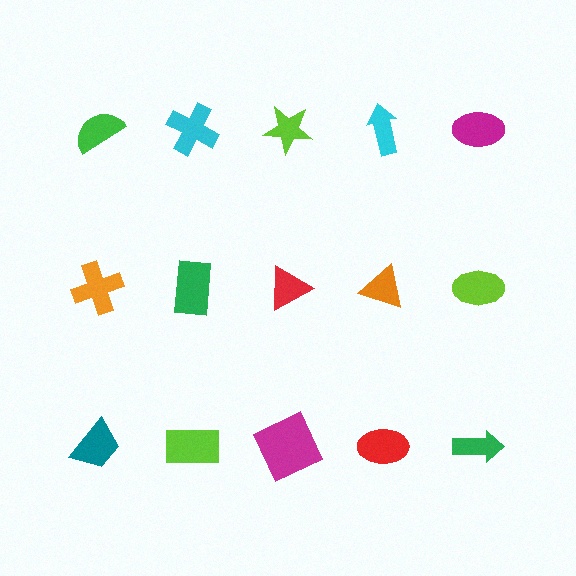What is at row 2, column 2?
A green rectangle.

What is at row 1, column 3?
A lime star.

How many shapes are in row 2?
5 shapes.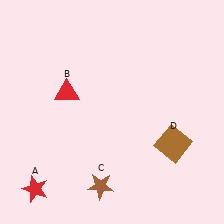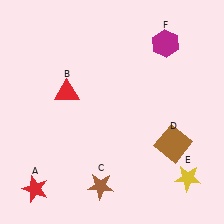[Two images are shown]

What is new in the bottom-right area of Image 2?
A yellow star (E) was added in the bottom-right area of Image 2.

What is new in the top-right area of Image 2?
A magenta hexagon (F) was added in the top-right area of Image 2.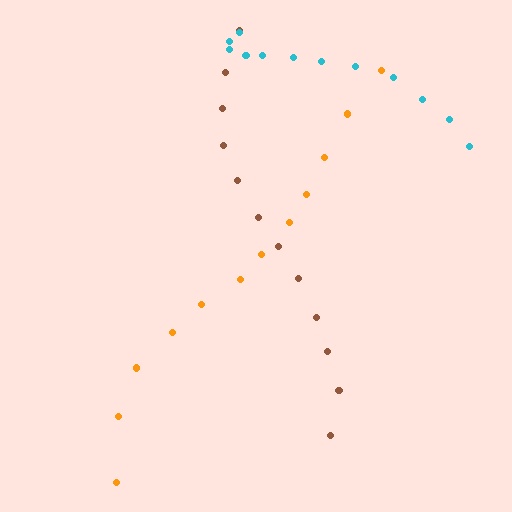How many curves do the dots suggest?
There are 3 distinct paths.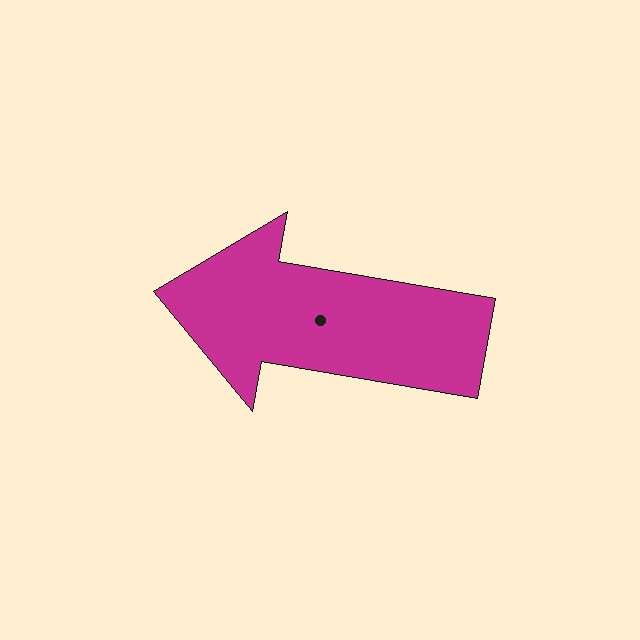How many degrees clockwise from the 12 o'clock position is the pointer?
Approximately 280 degrees.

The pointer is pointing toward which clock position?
Roughly 9 o'clock.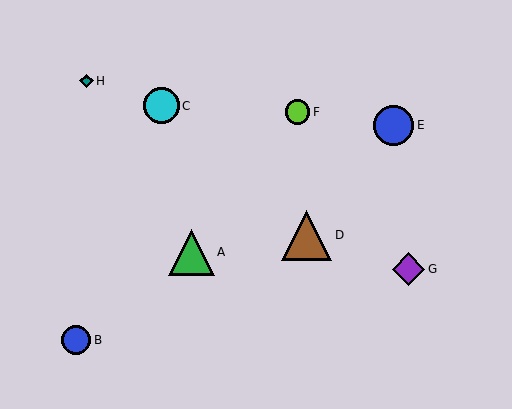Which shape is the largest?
The brown triangle (labeled D) is the largest.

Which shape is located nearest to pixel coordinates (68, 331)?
The blue circle (labeled B) at (76, 340) is nearest to that location.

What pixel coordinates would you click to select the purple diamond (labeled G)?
Click at (409, 269) to select the purple diamond G.